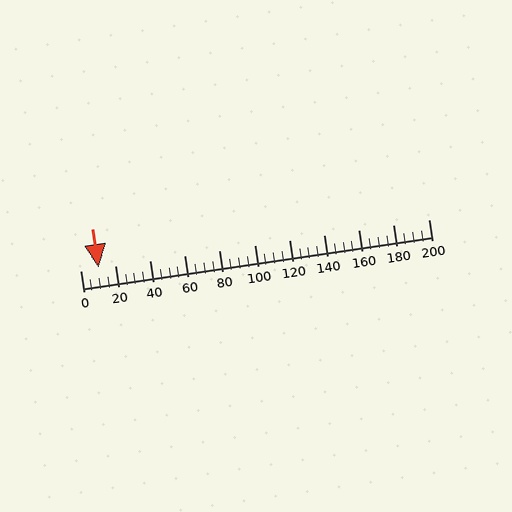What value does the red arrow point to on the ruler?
The red arrow points to approximately 10.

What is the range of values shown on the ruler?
The ruler shows values from 0 to 200.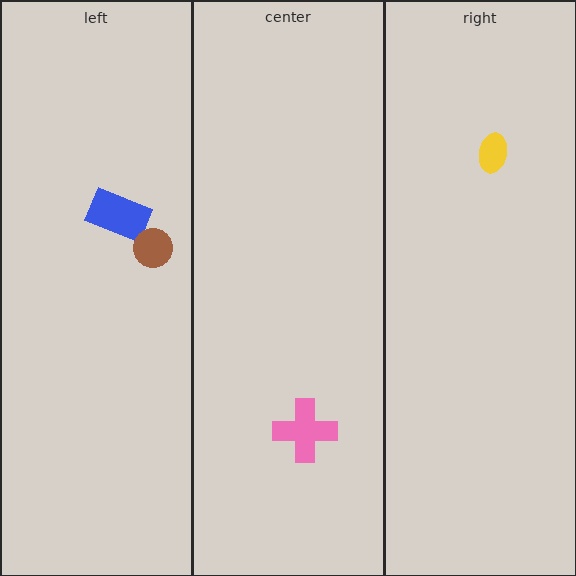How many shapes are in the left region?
2.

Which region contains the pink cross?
The center region.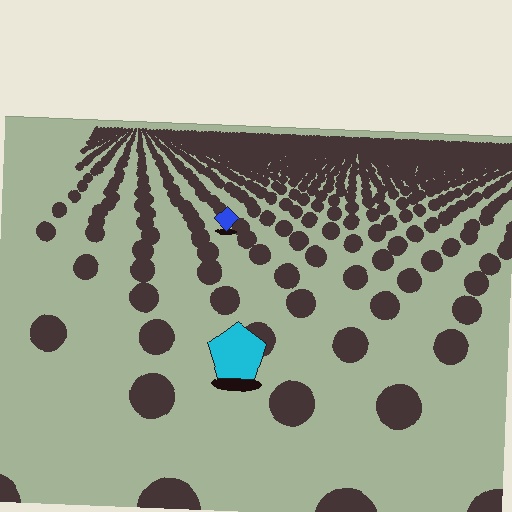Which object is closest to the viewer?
The cyan pentagon is closest. The texture marks near it are larger and more spread out.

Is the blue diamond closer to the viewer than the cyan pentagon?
No. The cyan pentagon is closer — you can tell from the texture gradient: the ground texture is coarser near it.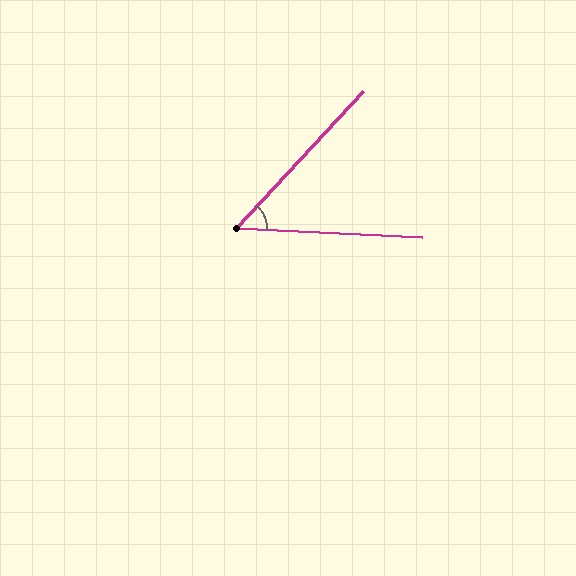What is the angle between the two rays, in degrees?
Approximately 50 degrees.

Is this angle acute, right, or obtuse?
It is acute.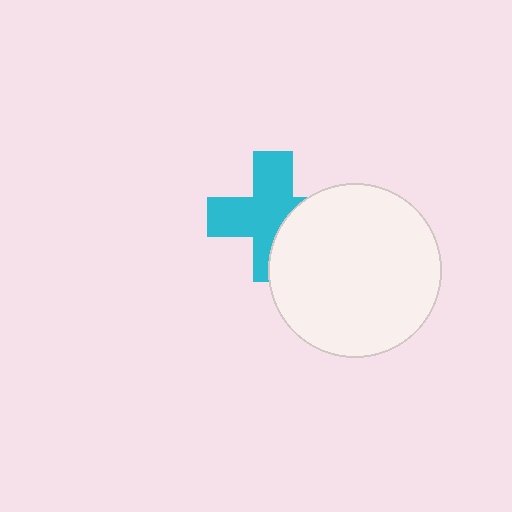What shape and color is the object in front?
The object in front is a white circle.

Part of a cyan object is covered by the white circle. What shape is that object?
It is a cross.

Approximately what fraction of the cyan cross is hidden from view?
Roughly 35% of the cyan cross is hidden behind the white circle.